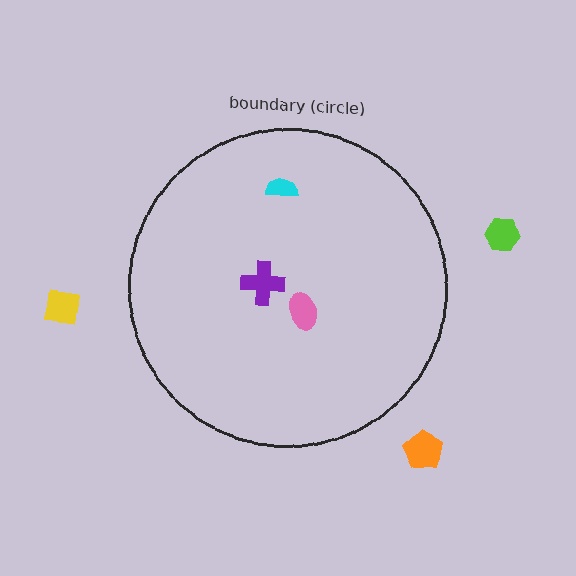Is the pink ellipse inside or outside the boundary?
Inside.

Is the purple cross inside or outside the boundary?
Inside.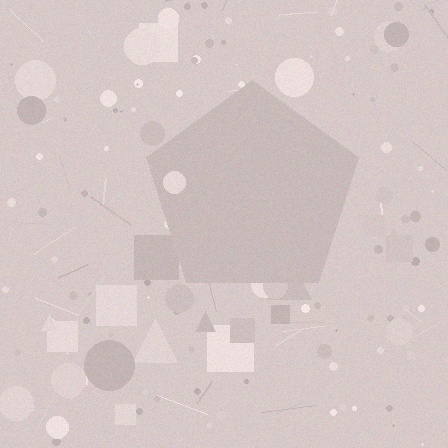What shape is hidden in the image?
A pentagon is hidden in the image.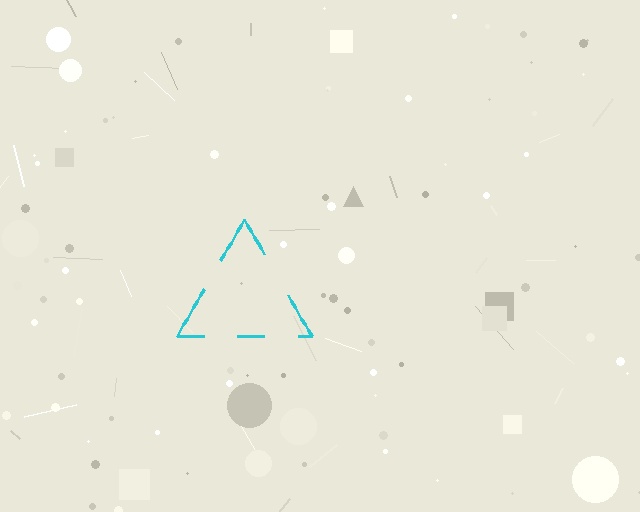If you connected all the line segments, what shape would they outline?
They would outline a triangle.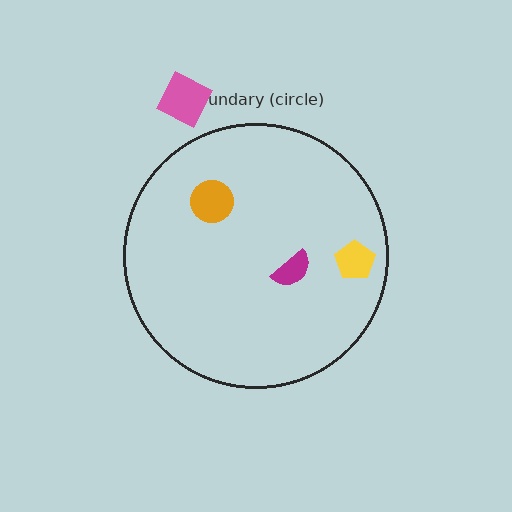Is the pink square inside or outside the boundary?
Outside.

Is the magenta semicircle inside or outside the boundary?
Inside.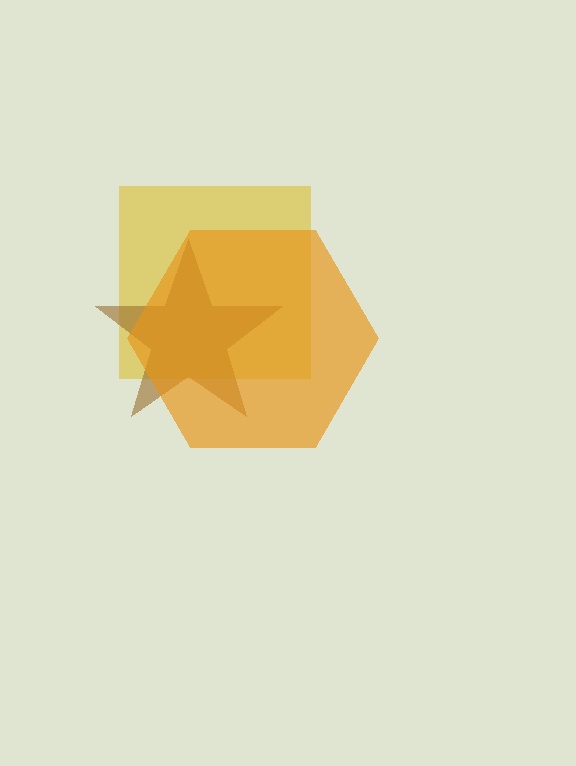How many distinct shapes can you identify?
There are 3 distinct shapes: a yellow square, a brown star, an orange hexagon.